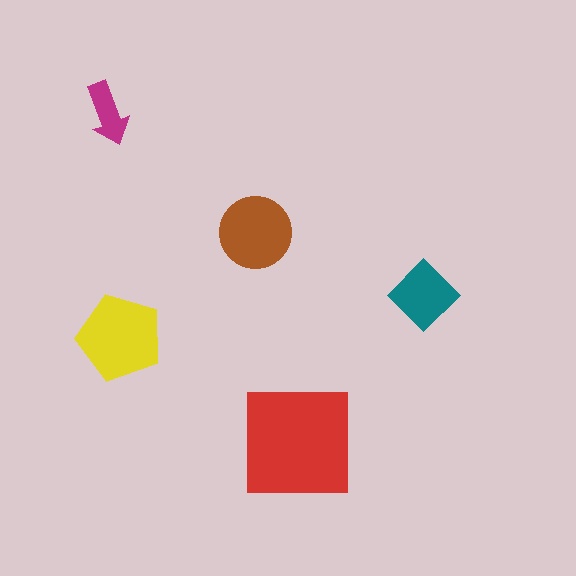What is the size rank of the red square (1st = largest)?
1st.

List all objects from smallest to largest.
The magenta arrow, the teal diamond, the brown circle, the yellow pentagon, the red square.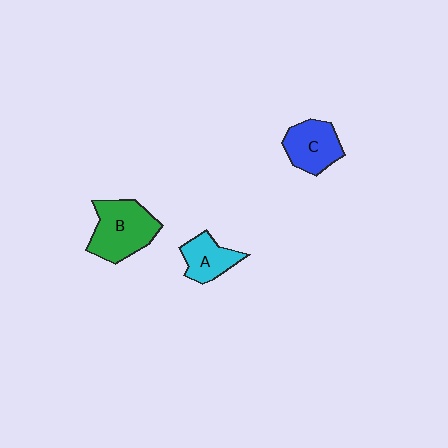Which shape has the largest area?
Shape B (green).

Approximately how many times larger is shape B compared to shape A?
Approximately 1.7 times.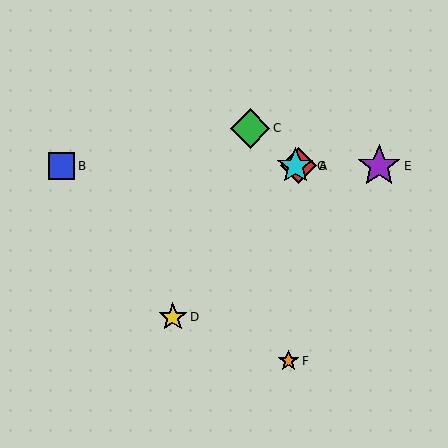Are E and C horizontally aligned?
No, E is at y≈166 and C is at y≈128.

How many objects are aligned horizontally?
4 objects (A, B, E, G) are aligned horizontally.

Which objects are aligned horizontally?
Objects A, B, E, G are aligned horizontally.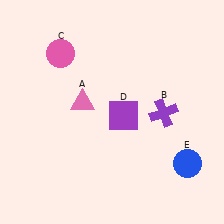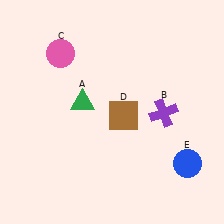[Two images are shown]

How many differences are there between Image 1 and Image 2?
There are 2 differences between the two images.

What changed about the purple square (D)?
In Image 1, D is purple. In Image 2, it changed to brown.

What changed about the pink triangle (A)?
In Image 1, A is pink. In Image 2, it changed to green.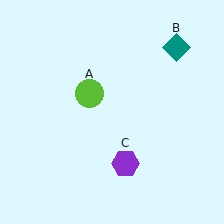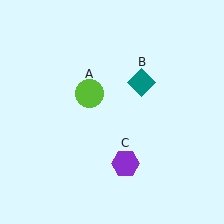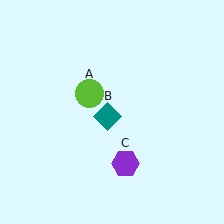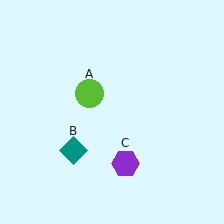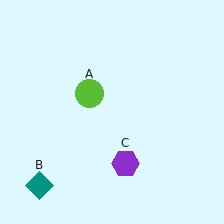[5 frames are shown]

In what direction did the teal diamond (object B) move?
The teal diamond (object B) moved down and to the left.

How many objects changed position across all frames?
1 object changed position: teal diamond (object B).